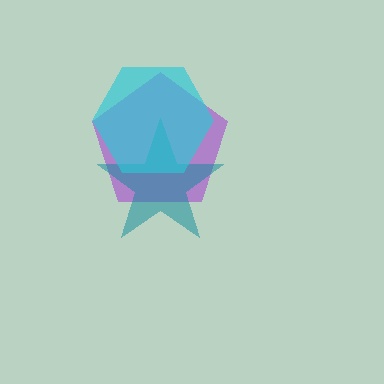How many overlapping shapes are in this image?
There are 3 overlapping shapes in the image.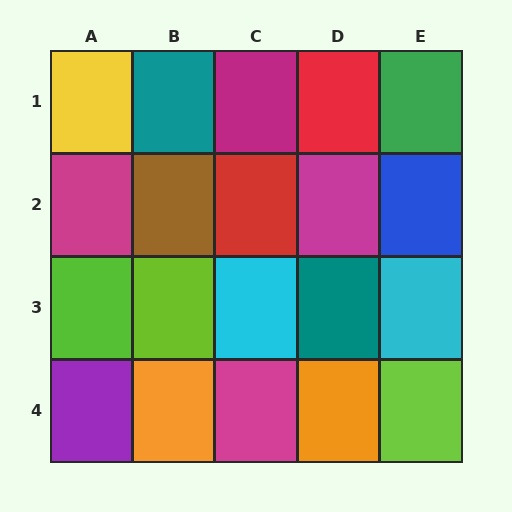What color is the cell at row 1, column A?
Yellow.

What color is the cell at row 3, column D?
Teal.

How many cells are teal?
2 cells are teal.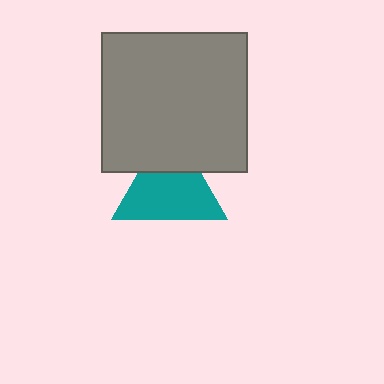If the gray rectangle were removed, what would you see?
You would see the complete teal triangle.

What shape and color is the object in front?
The object in front is a gray rectangle.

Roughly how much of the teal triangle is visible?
Most of it is visible (roughly 70%).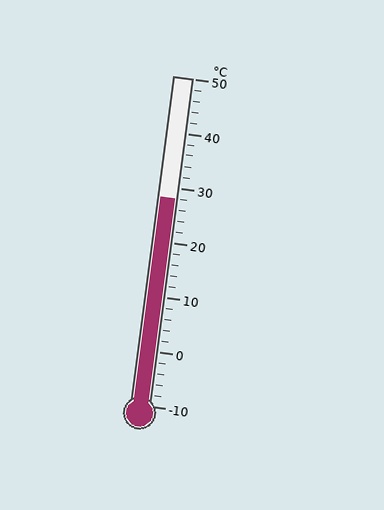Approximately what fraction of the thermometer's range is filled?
The thermometer is filled to approximately 65% of its range.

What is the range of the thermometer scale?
The thermometer scale ranges from -10°C to 50°C.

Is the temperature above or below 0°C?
The temperature is above 0°C.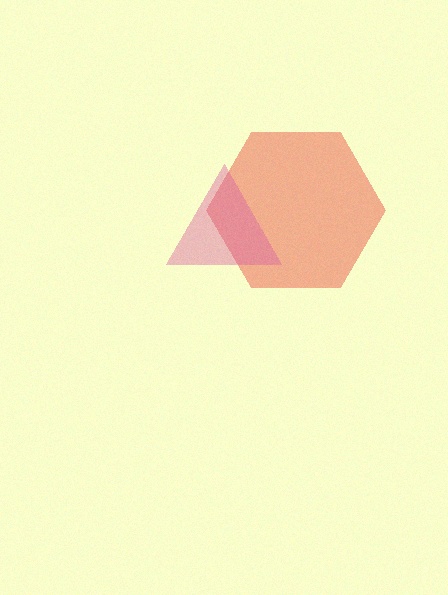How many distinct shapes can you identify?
There are 2 distinct shapes: a red hexagon, a pink triangle.